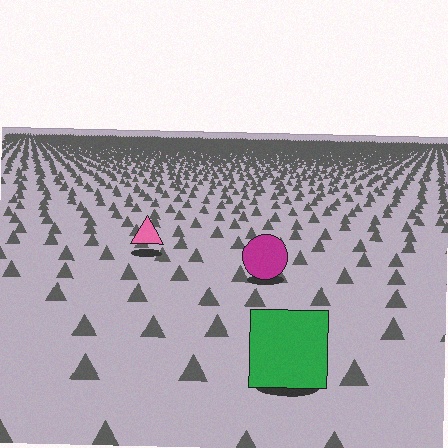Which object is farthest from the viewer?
The pink triangle is farthest from the viewer. It appears smaller and the ground texture around it is denser.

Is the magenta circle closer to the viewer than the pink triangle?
Yes. The magenta circle is closer — you can tell from the texture gradient: the ground texture is coarser near it.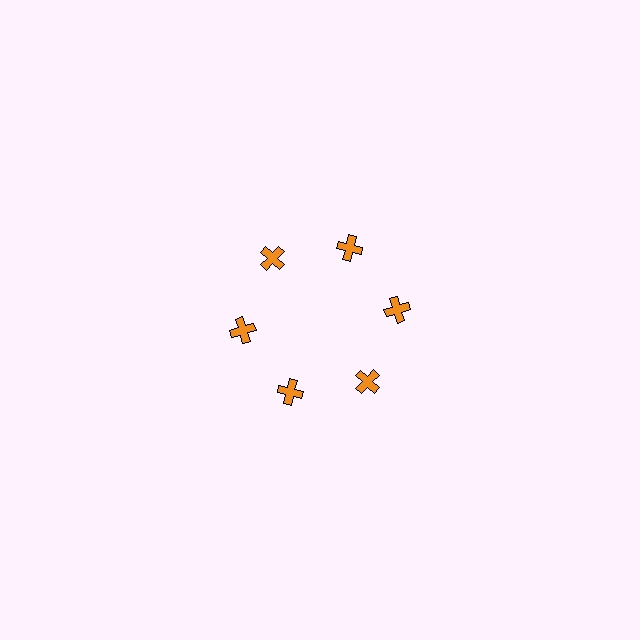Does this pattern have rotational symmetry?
Yes, this pattern has 6-fold rotational symmetry. It looks the same after rotating 60 degrees around the center.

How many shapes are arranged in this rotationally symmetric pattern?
There are 6 shapes, arranged in 6 groups of 1.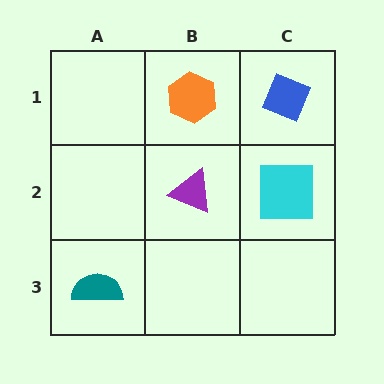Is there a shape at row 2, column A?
No, that cell is empty.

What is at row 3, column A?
A teal semicircle.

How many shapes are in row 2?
2 shapes.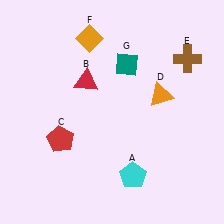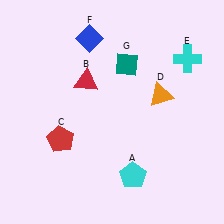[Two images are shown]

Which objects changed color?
E changed from brown to cyan. F changed from orange to blue.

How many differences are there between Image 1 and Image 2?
There are 2 differences between the two images.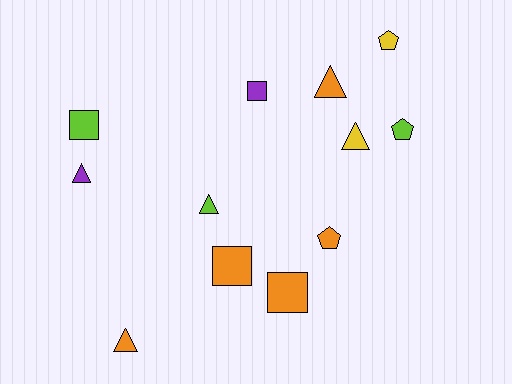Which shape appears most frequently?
Triangle, with 5 objects.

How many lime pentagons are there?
There is 1 lime pentagon.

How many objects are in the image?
There are 12 objects.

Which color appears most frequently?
Orange, with 5 objects.